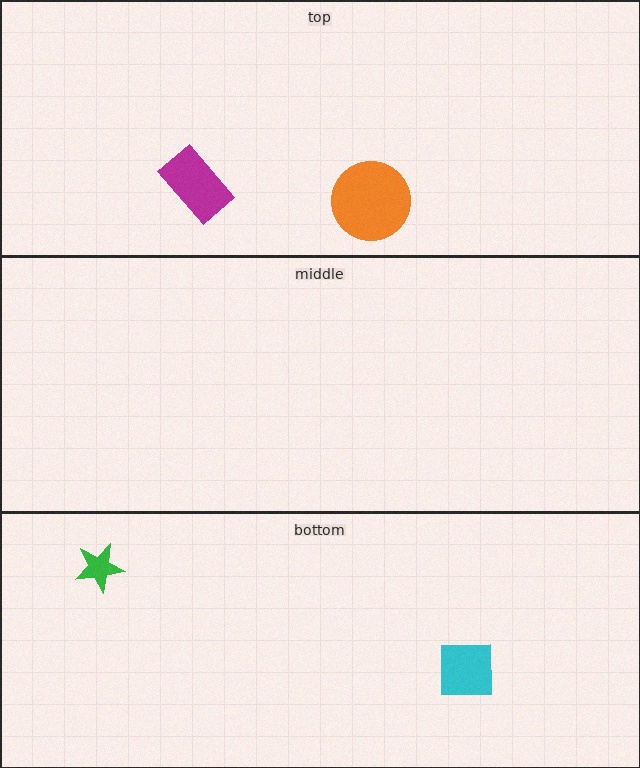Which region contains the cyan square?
The bottom region.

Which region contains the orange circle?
The top region.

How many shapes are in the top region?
2.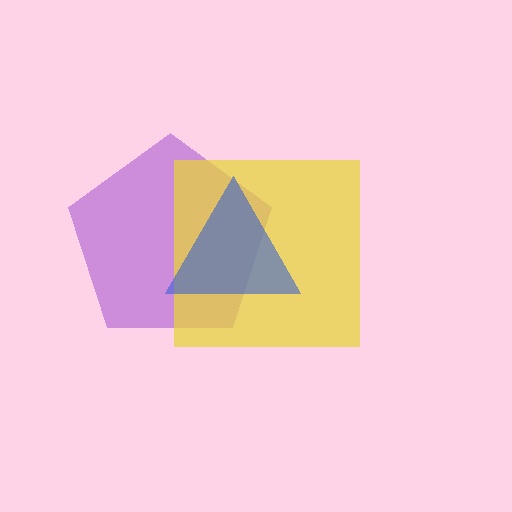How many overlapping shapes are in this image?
There are 3 overlapping shapes in the image.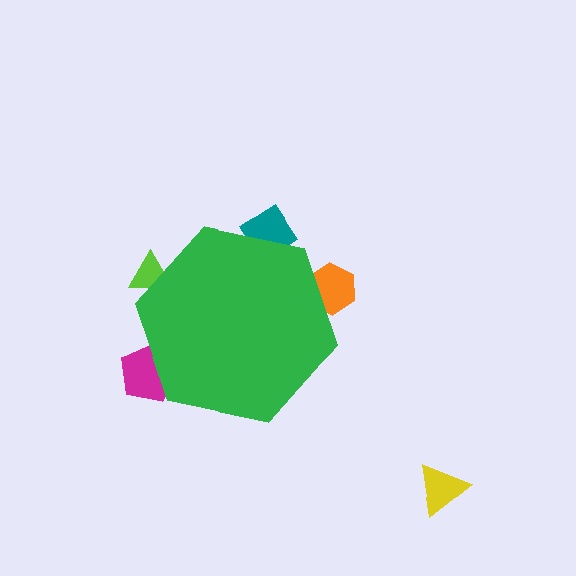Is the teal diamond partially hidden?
Yes, the teal diamond is partially hidden behind the green hexagon.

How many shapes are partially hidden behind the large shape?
4 shapes are partially hidden.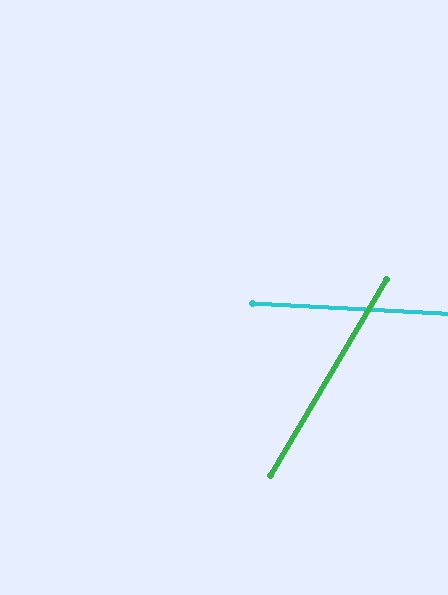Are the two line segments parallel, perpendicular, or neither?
Neither parallel nor perpendicular — they differ by about 62°.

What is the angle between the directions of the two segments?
Approximately 62 degrees.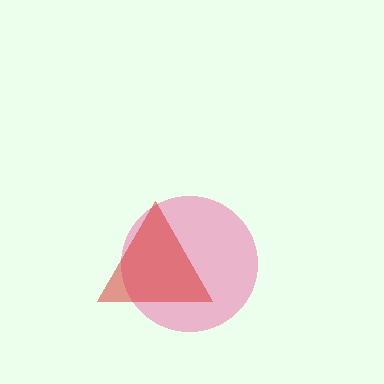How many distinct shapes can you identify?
There are 2 distinct shapes: a pink circle, a red triangle.